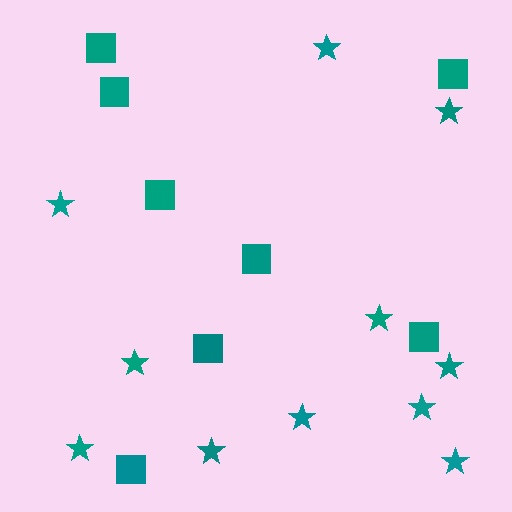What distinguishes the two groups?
There are 2 groups: one group of stars (11) and one group of squares (8).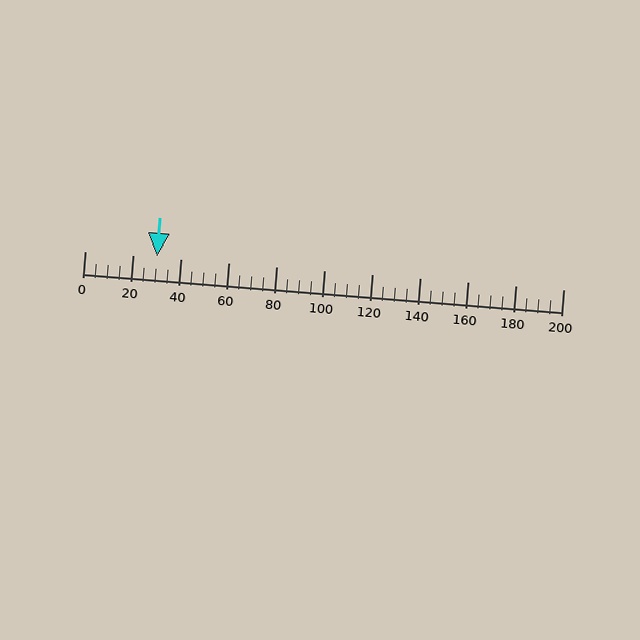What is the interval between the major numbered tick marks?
The major tick marks are spaced 20 units apart.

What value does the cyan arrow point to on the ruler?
The cyan arrow points to approximately 30.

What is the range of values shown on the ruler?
The ruler shows values from 0 to 200.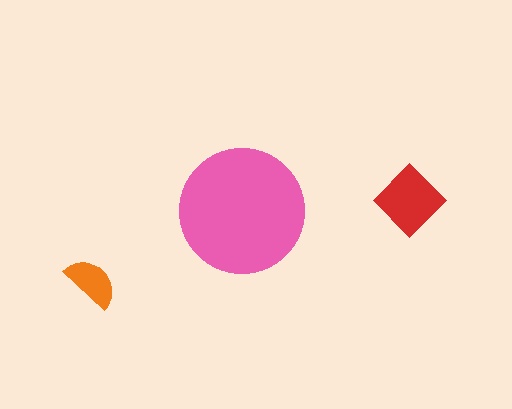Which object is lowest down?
The orange semicircle is bottommost.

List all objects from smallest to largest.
The orange semicircle, the red diamond, the pink circle.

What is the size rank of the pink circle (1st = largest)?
1st.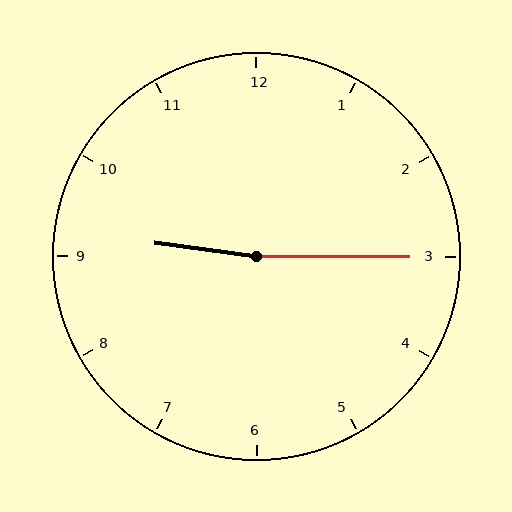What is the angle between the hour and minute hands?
Approximately 172 degrees.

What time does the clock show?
9:15.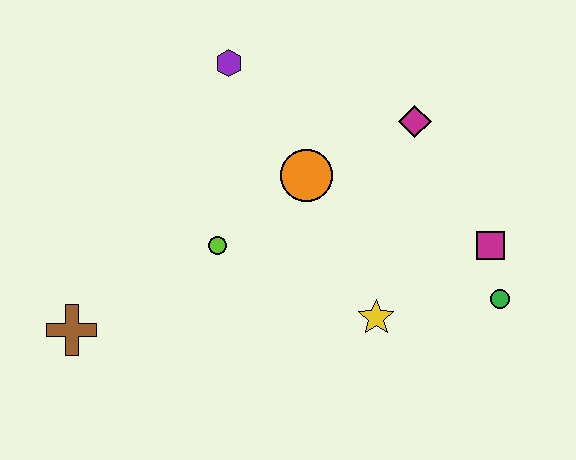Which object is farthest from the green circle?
The brown cross is farthest from the green circle.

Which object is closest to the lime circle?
The orange circle is closest to the lime circle.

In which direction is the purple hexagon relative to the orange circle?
The purple hexagon is above the orange circle.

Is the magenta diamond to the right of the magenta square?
No